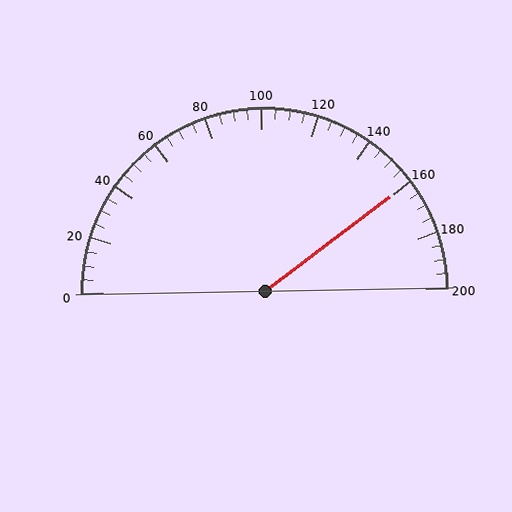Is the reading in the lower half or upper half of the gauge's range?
The reading is in the upper half of the range (0 to 200).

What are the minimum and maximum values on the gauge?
The gauge ranges from 0 to 200.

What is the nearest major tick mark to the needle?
The nearest major tick mark is 160.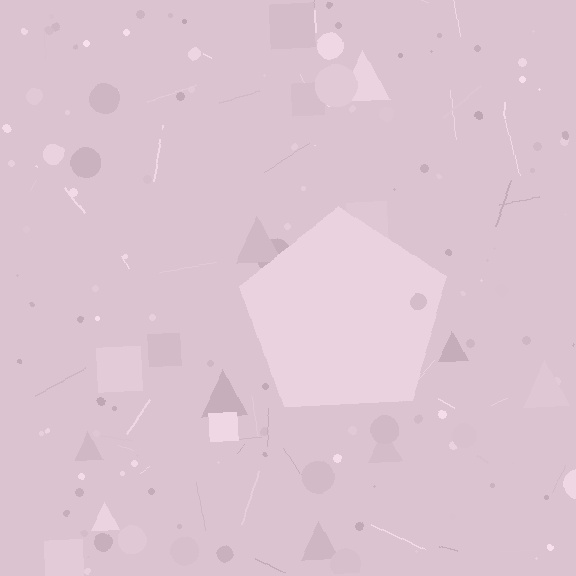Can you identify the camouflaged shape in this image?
The camouflaged shape is a pentagon.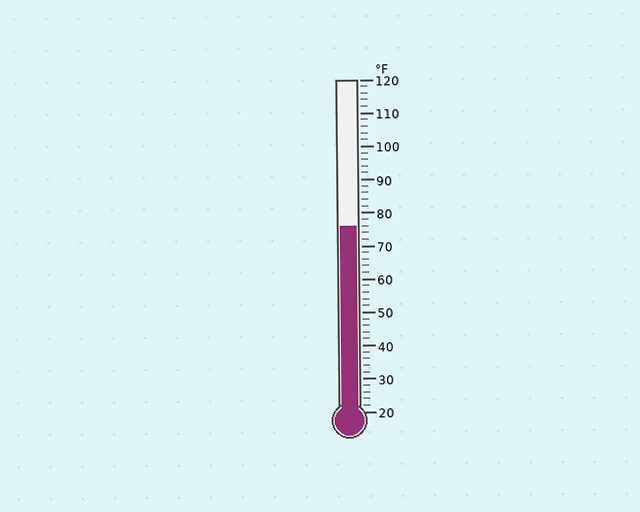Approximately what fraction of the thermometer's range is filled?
The thermometer is filled to approximately 55% of its range.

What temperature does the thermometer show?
The thermometer shows approximately 76°F.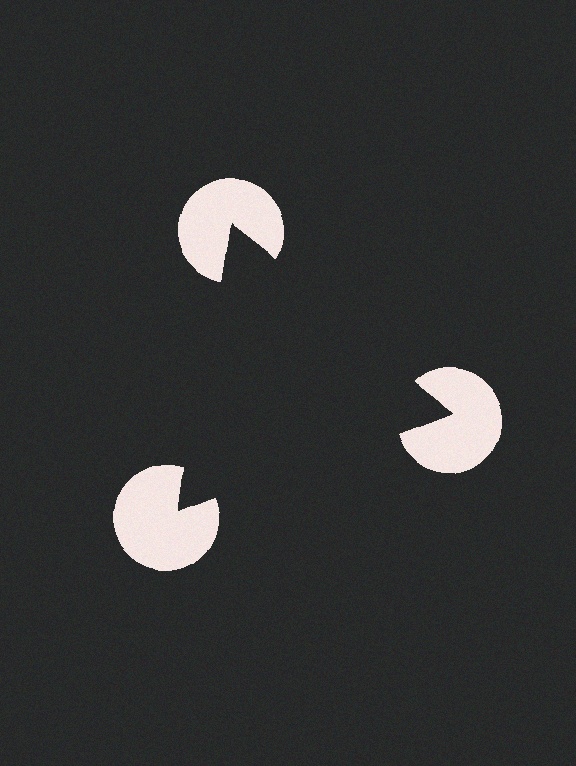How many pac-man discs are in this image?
There are 3 — one at each vertex of the illusory triangle.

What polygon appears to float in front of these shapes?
An illusory triangle — its edges are inferred from the aligned wedge cuts in the pac-man discs, not physically drawn.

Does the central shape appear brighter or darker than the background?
It typically appears slightly darker than the background, even though no actual brightness change is drawn.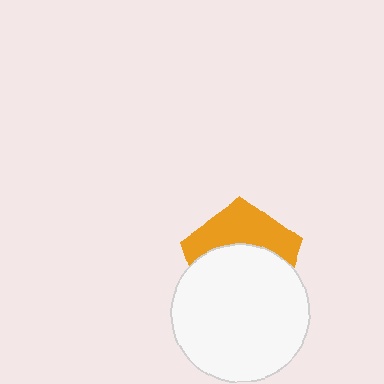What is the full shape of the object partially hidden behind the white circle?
The partially hidden object is an orange pentagon.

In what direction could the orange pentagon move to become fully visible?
The orange pentagon could move up. That would shift it out from behind the white circle entirely.